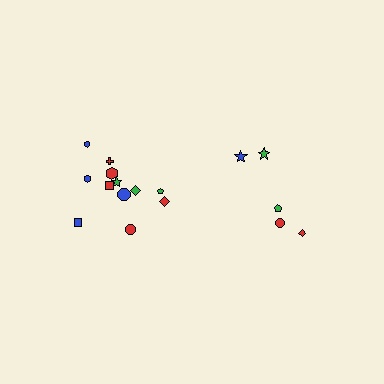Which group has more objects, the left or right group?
The left group.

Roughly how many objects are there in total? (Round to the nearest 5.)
Roughly 15 objects in total.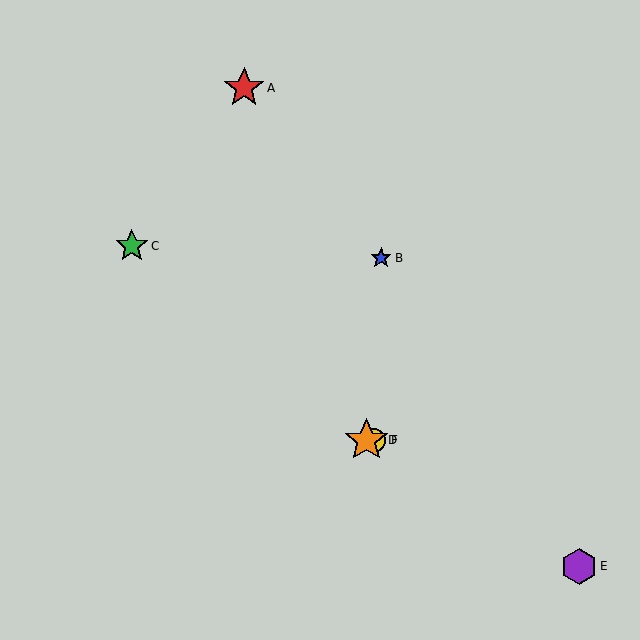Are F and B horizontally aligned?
No, F is at y≈440 and B is at y≈258.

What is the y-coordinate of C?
Object C is at y≈246.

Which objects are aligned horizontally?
Objects D, F are aligned horizontally.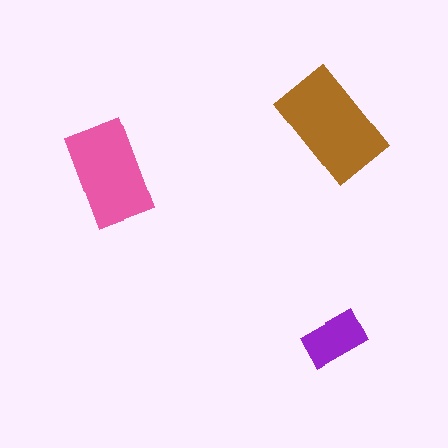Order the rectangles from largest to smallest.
the brown one, the pink one, the purple one.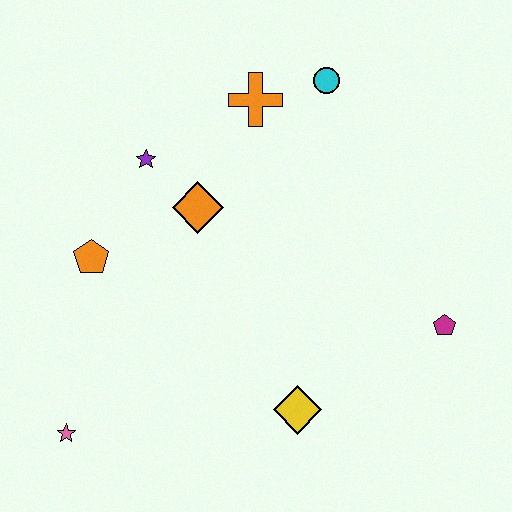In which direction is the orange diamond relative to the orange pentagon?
The orange diamond is to the right of the orange pentagon.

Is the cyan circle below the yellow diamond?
No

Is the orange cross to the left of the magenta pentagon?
Yes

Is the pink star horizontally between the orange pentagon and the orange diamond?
No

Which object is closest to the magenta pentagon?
The yellow diamond is closest to the magenta pentagon.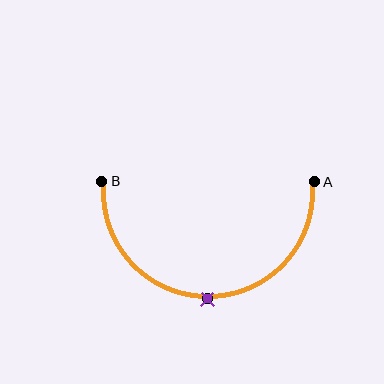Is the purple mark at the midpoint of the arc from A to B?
Yes. The purple mark lies on the arc at equal arc-length from both A and B — it is the arc midpoint.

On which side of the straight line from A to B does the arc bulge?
The arc bulges below the straight line connecting A and B.